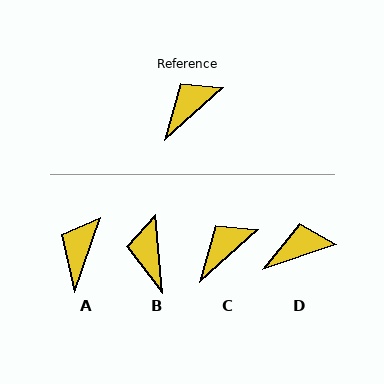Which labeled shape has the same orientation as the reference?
C.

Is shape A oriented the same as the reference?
No, it is off by about 29 degrees.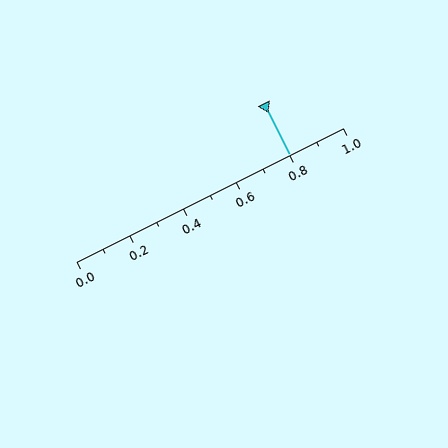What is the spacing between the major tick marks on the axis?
The major ticks are spaced 0.2 apart.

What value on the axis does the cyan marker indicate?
The marker indicates approximately 0.8.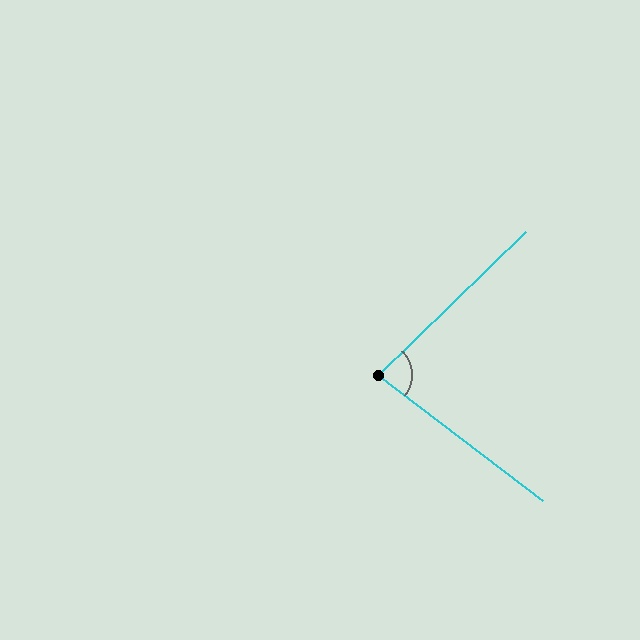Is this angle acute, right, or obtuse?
It is acute.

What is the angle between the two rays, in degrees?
Approximately 82 degrees.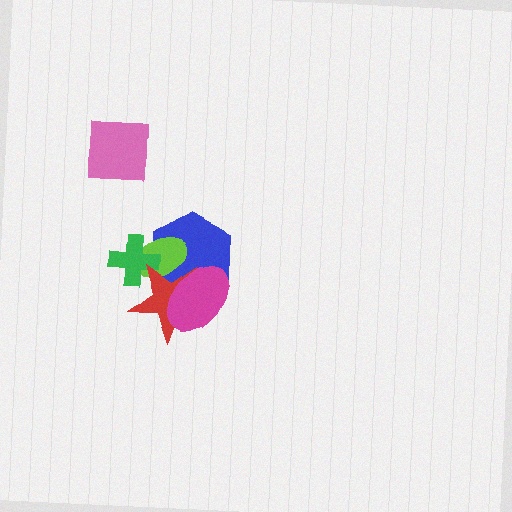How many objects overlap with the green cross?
3 objects overlap with the green cross.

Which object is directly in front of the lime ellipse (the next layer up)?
The green cross is directly in front of the lime ellipse.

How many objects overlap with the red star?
4 objects overlap with the red star.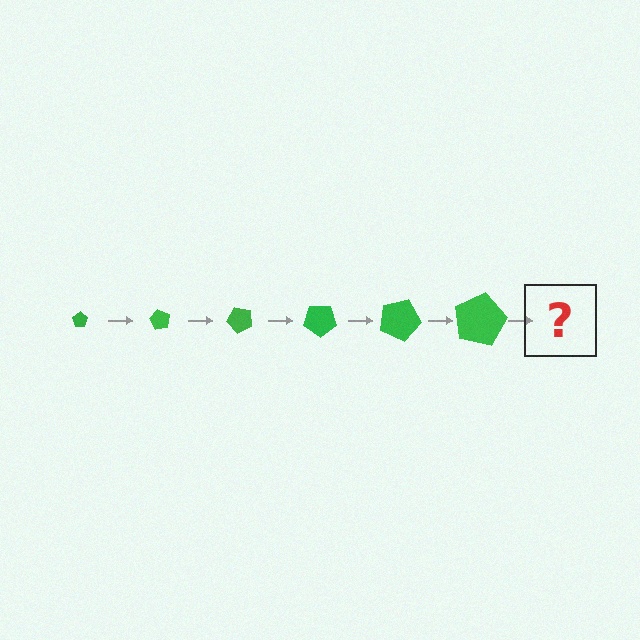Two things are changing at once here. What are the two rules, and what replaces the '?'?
The two rules are that the pentagon grows larger each step and it rotates 60 degrees each step. The '?' should be a pentagon, larger than the previous one and rotated 360 degrees from the start.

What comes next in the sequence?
The next element should be a pentagon, larger than the previous one and rotated 360 degrees from the start.